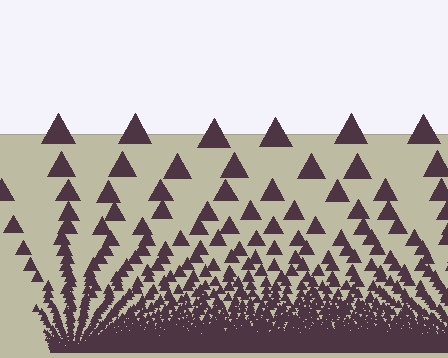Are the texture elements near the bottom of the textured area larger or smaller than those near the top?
Smaller. The gradient is inverted — elements near the bottom are smaller and denser.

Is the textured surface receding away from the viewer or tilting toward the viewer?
The surface appears to tilt toward the viewer. Texture elements get larger and sparser toward the top.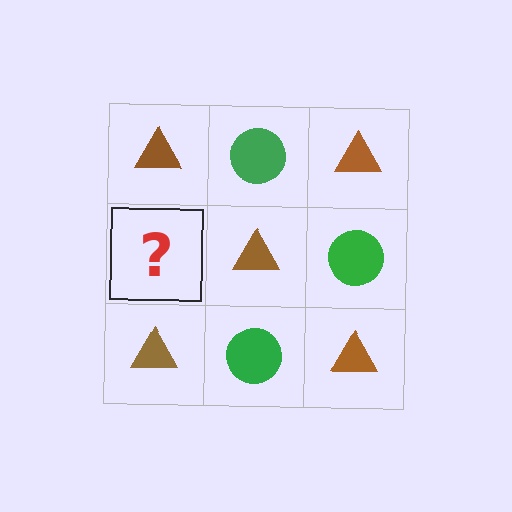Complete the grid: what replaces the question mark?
The question mark should be replaced with a green circle.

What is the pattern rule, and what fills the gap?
The rule is that it alternates brown triangle and green circle in a checkerboard pattern. The gap should be filled with a green circle.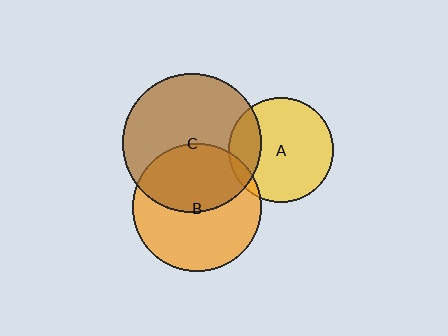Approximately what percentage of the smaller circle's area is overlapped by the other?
Approximately 45%.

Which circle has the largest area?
Circle C (brown).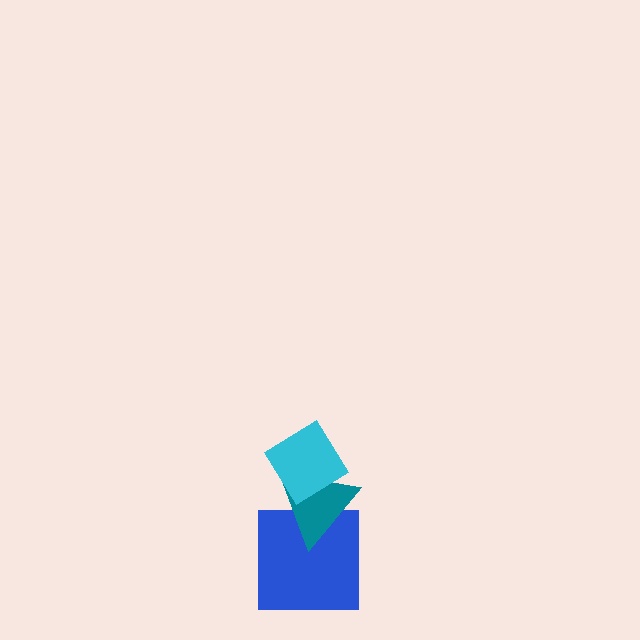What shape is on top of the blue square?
The teal triangle is on top of the blue square.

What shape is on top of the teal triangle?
The cyan diamond is on top of the teal triangle.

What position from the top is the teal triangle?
The teal triangle is 2nd from the top.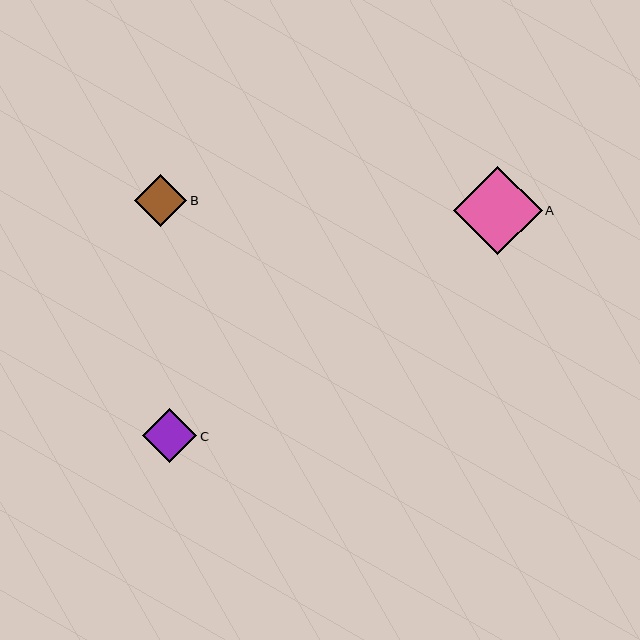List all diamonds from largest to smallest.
From largest to smallest: A, C, B.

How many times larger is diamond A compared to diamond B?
Diamond A is approximately 1.7 times the size of diamond B.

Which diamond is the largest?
Diamond A is the largest with a size of approximately 89 pixels.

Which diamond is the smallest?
Diamond B is the smallest with a size of approximately 52 pixels.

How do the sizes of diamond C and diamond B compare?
Diamond C and diamond B are approximately the same size.